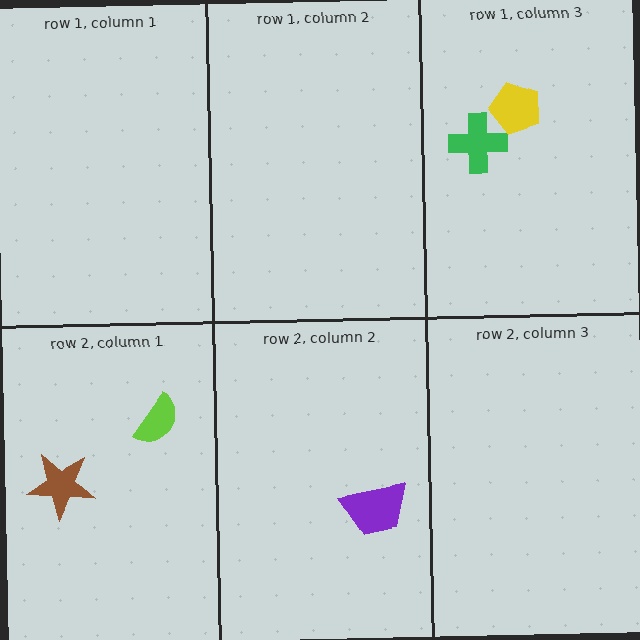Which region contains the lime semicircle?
The row 2, column 1 region.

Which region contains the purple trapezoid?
The row 2, column 2 region.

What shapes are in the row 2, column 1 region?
The brown star, the lime semicircle.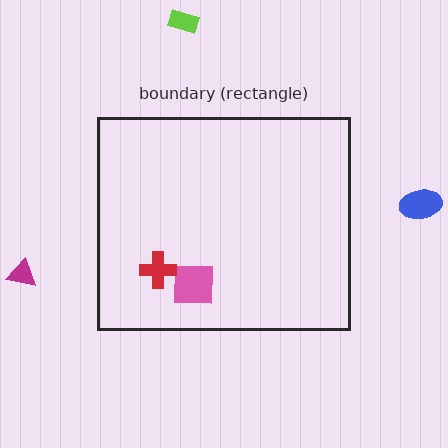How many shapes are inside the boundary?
2 inside, 3 outside.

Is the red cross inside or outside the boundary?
Inside.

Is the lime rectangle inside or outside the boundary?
Outside.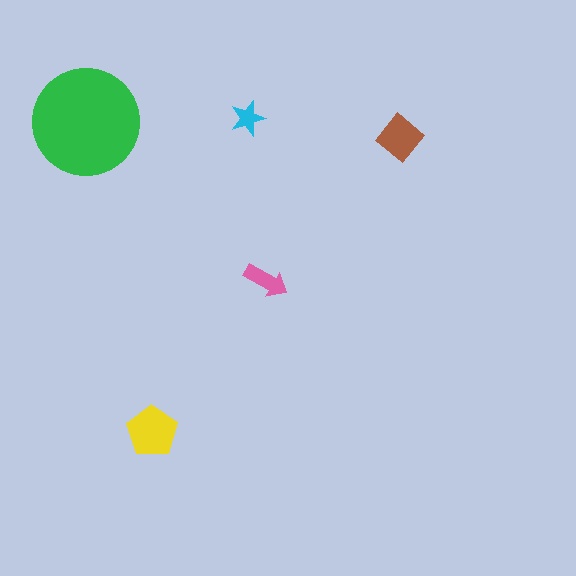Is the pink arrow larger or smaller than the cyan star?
Larger.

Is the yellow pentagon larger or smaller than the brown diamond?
Larger.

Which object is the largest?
The green circle.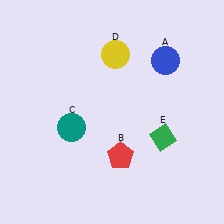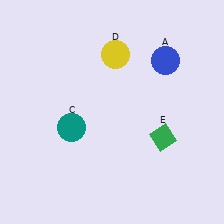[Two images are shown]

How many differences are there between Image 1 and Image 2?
There is 1 difference between the two images.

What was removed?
The red pentagon (B) was removed in Image 2.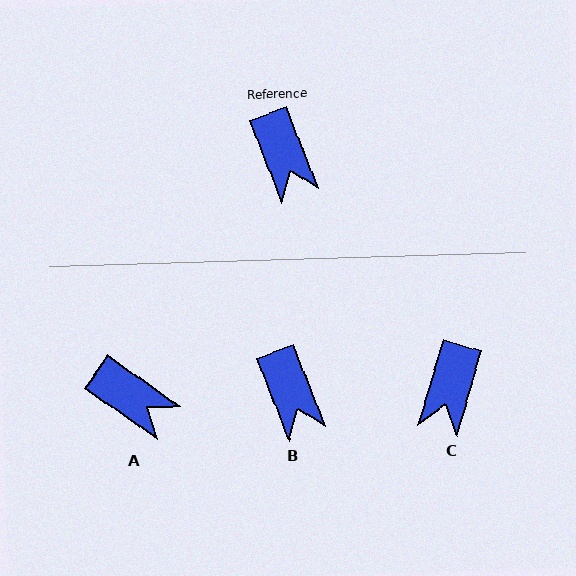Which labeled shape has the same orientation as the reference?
B.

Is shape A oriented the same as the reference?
No, it is off by about 34 degrees.